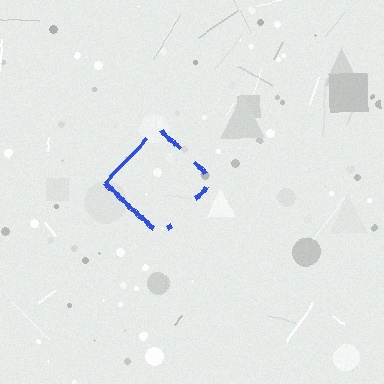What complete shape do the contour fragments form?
The contour fragments form a diamond.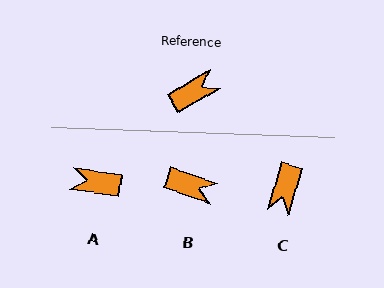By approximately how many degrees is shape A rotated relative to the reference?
Approximately 141 degrees counter-clockwise.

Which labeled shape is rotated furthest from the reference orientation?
A, about 141 degrees away.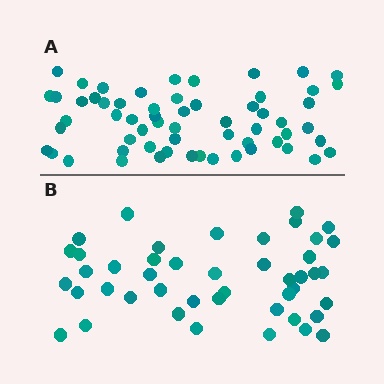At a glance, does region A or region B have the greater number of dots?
Region A (the top region) has more dots.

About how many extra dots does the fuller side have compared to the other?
Region A has approximately 15 more dots than region B.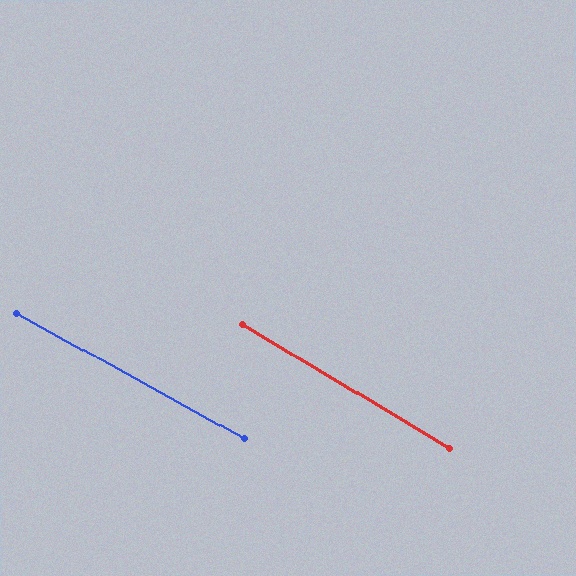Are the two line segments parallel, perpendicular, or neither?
Parallel — their directions differ by only 1.9°.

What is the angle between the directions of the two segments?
Approximately 2 degrees.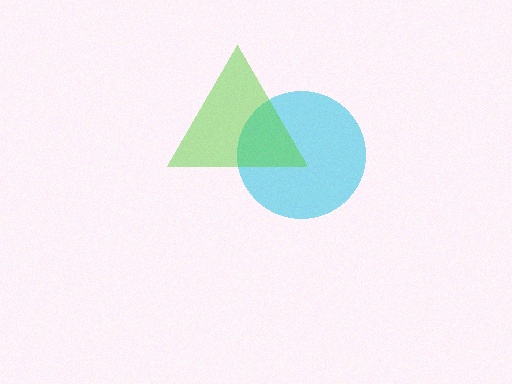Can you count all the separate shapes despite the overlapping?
Yes, there are 2 separate shapes.